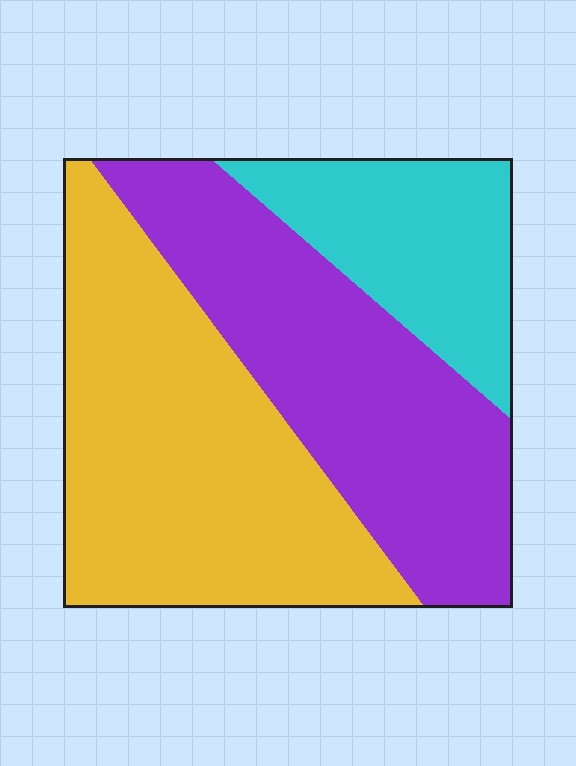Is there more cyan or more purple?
Purple.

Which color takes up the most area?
Yellow, at roughly 45%.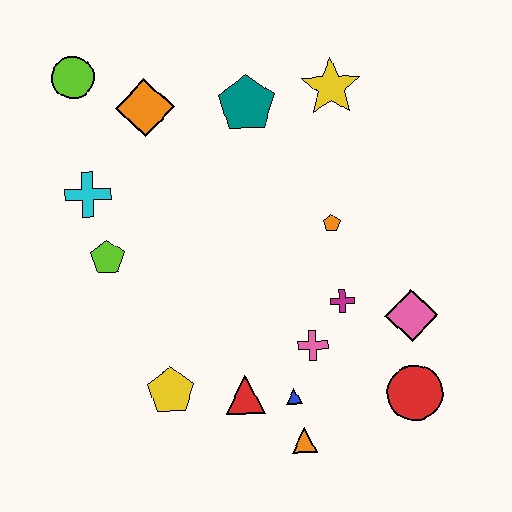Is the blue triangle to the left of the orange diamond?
No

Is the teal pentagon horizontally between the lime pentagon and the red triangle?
No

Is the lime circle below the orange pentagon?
No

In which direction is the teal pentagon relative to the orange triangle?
The teal pentagon is above the orange triangle.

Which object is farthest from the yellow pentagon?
The yellow star is farthest from the yellow pentagon.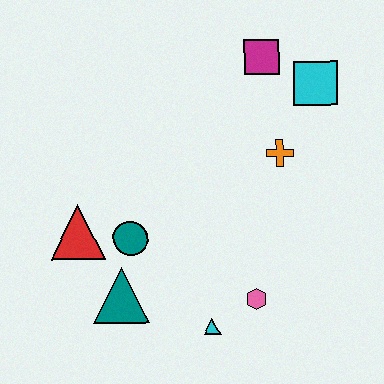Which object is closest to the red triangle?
The teal circle is closest to the red triangle.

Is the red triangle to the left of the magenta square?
Yes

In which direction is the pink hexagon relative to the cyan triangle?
The pink hexagon is to the right of the cyan triangle.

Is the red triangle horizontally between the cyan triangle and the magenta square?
No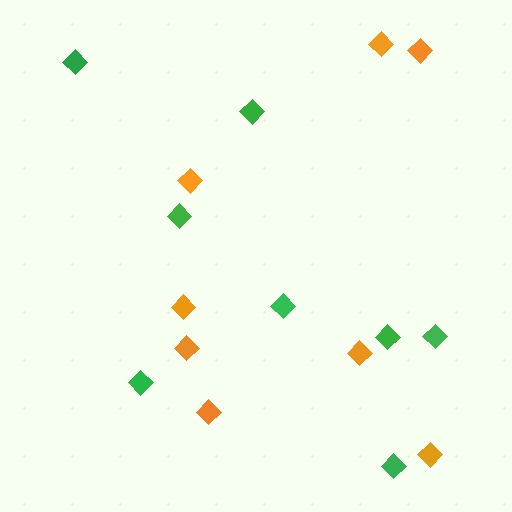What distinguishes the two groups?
There are 2 groups: one group of orange diamonds (8) and one group of green diamonds (8).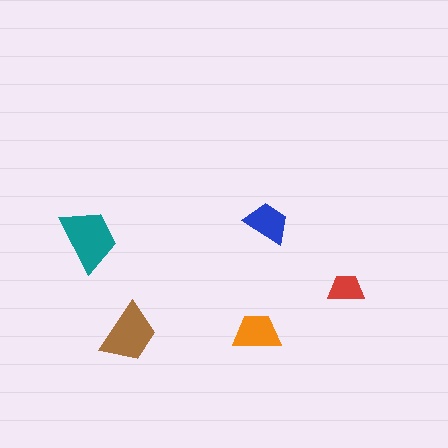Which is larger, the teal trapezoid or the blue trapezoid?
The teal one.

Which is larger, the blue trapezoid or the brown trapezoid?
The brown one.